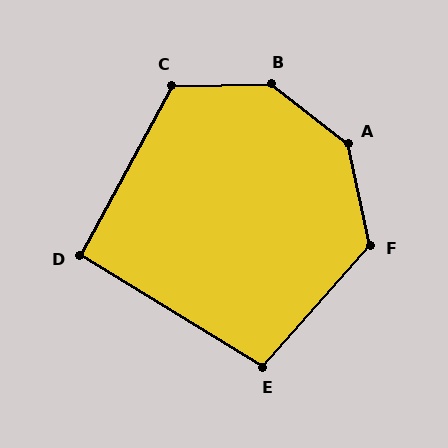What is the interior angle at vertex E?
Approximately 100 degrees (obtuse).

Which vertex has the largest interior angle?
B, at approximately 141 degrees.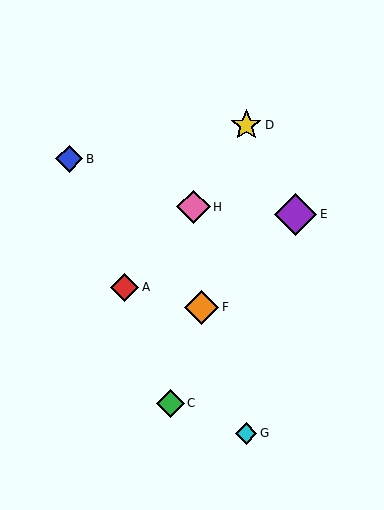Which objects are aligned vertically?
Objects D, G are aligned vertically.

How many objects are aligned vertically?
2 objects (D, G) are aligned vertically.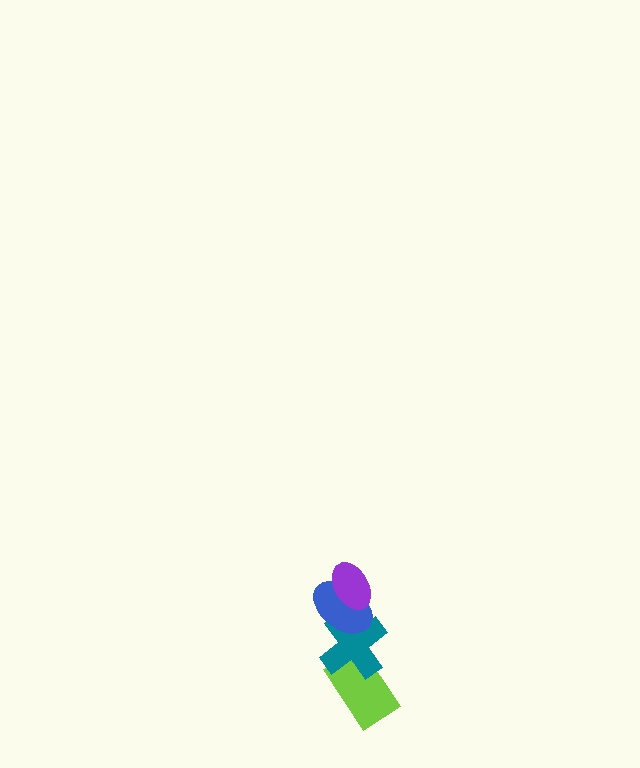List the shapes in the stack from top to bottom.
From top to bottom: the purple ellipse, the blue ellipse, the teal cross, the lime rectangle.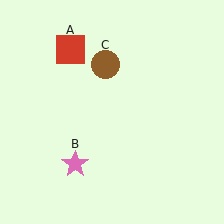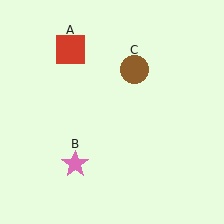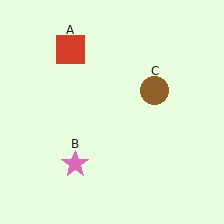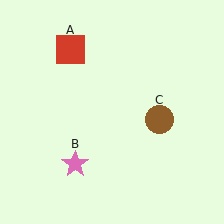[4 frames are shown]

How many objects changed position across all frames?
1 object changed position: brown circle (object C).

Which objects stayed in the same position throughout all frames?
Red square (object A) and pink star (object B) remained stationary.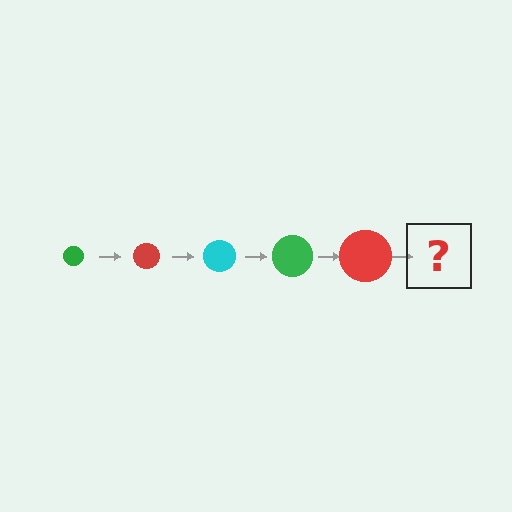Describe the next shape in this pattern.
It should be a cyan circle, larger than the previous one.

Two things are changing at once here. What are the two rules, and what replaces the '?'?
The two rules are that the circle grows larger each step and the color cycles through green, red, and cyan. The '?' should be a cyan circle, larger than the previous one.